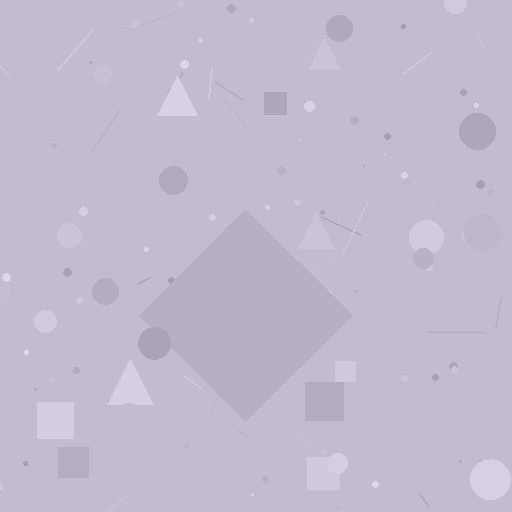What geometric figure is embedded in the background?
A diamond is embedded in the background.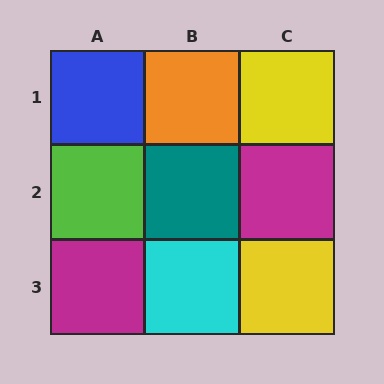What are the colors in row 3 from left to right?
Magenta, cyan, yellow.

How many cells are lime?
1 cell is lime.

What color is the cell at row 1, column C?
Yellow.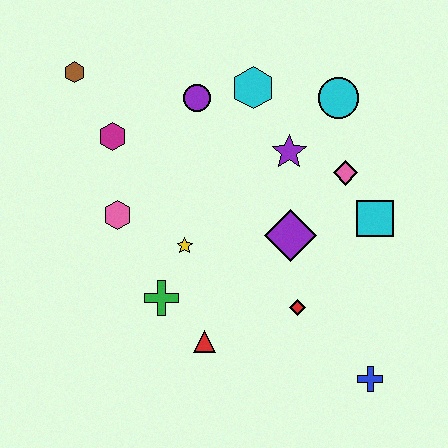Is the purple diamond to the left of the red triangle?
No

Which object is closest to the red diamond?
The purple diamond is closest to the red diamond.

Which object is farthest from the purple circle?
The blue cross is farthest from the purple circle.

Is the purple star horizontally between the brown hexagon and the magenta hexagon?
No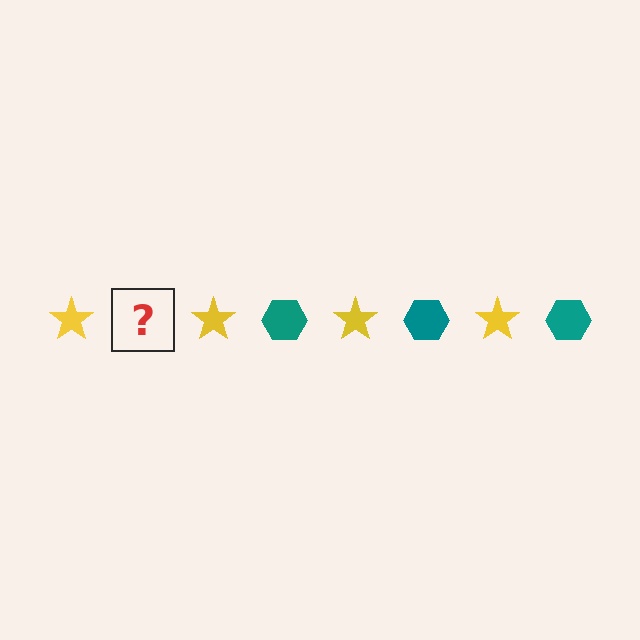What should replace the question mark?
The question mark should be replaced with a teal hexagon.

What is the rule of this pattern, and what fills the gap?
The rule is that the pattern alternates between yellow star and teal hexagon. The gap should be filled with a teal hexagon.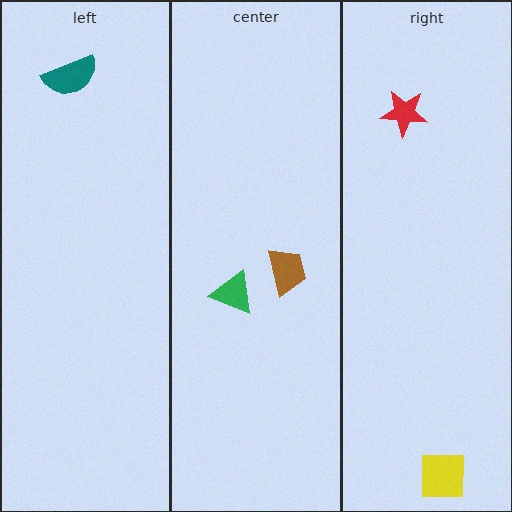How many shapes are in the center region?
2.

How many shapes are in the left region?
1.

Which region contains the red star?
The right region.